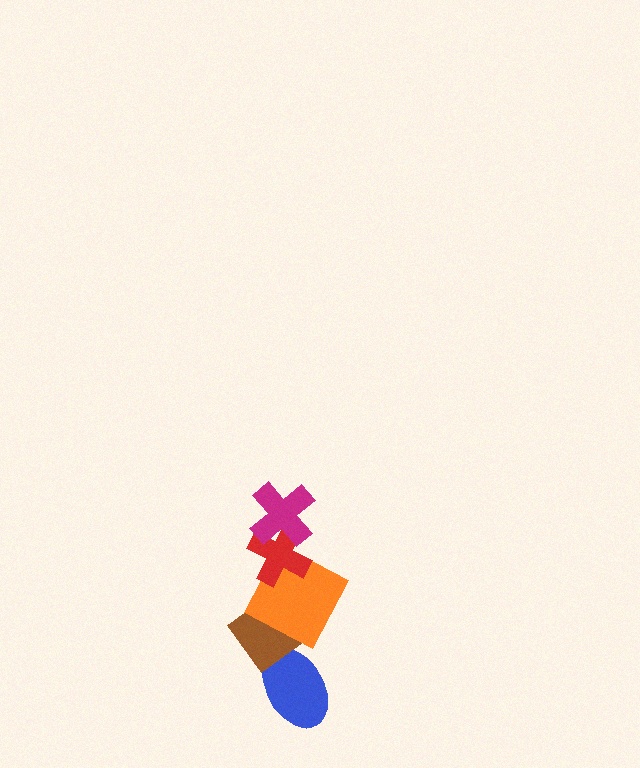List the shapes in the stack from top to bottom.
From top to bottom: the magenta cross, the red cross, the orange square, the brown diamond, the blue ellipse.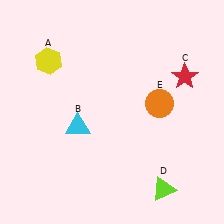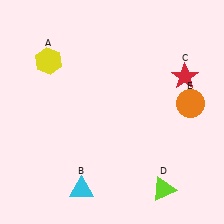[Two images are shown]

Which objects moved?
The objects that moved are: the cyan triangle (B), the orange circle (E).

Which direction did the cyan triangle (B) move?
The cyan triangle (B) moved down.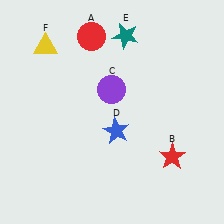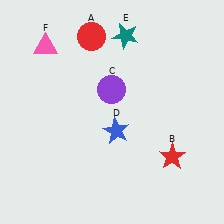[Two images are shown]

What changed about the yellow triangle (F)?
In Image 1, F is yellow. In Image 2, it changed to pink.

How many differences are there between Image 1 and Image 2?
There is 1 difference between the two images.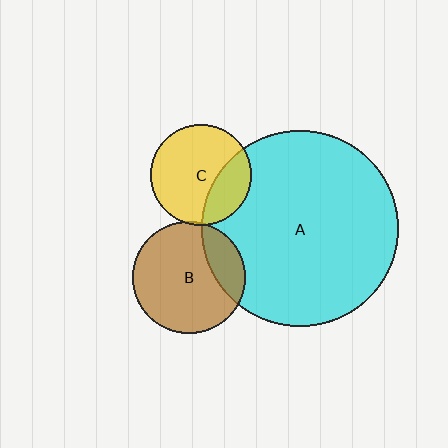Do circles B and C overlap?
Yes.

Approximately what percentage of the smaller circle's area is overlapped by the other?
Approximately 5%.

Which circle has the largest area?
Circle A (cyan).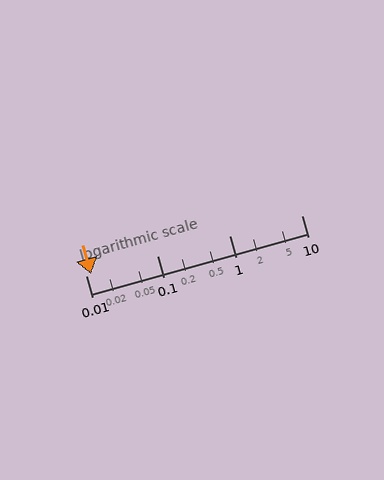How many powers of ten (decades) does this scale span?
The scale spans 3 decades, from 0.01 to 10.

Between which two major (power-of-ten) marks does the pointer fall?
The pointer is between 0.01 and 0.1.